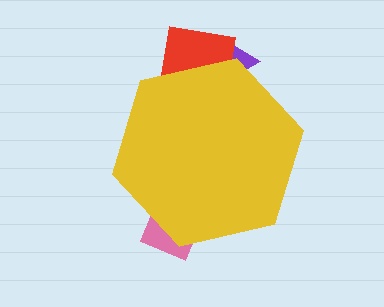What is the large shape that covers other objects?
A yellow hexagon.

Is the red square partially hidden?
Yes, the red square is partially hidden behind the yellow hexagon.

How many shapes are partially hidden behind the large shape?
3 shapes are partially hidden.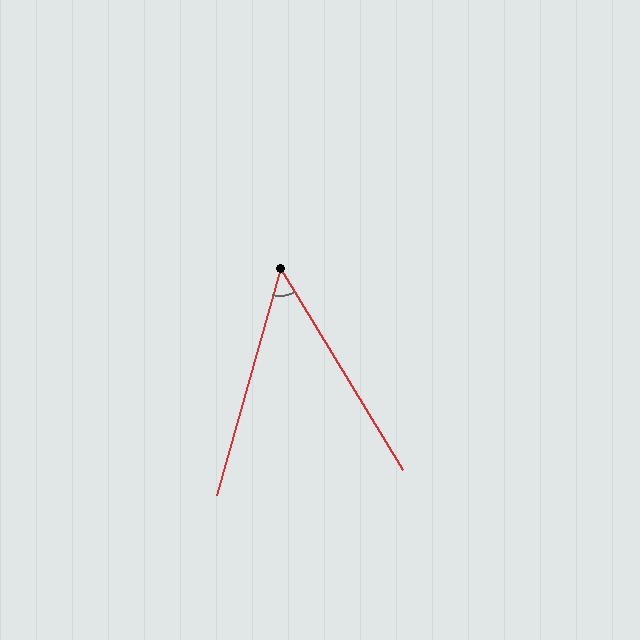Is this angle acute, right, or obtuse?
It is acute.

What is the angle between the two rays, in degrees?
Approximately 47 degrees.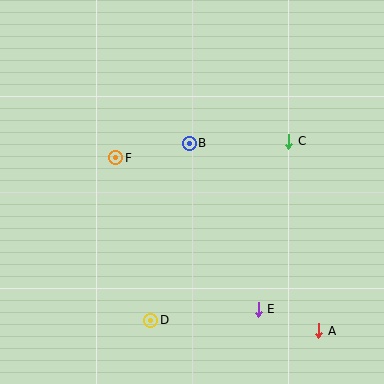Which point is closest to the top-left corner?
Point F is closest to the top-left corner.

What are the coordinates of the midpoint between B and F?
The midpoint between B and F is at (153, 150).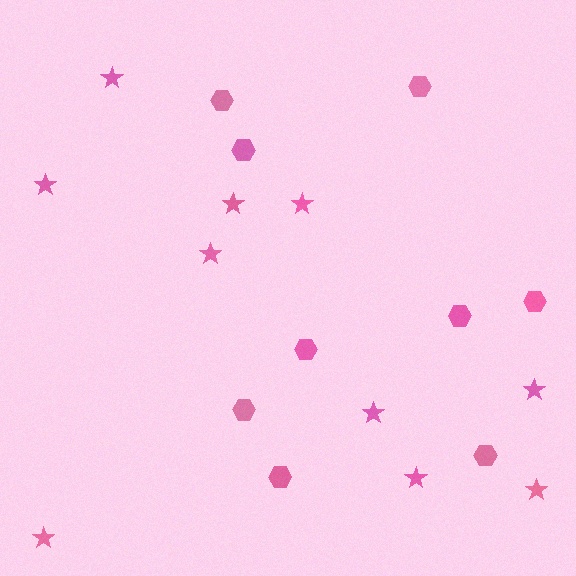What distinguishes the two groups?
There are 2 groups: one group of hexagons (9) and one group of stars (10).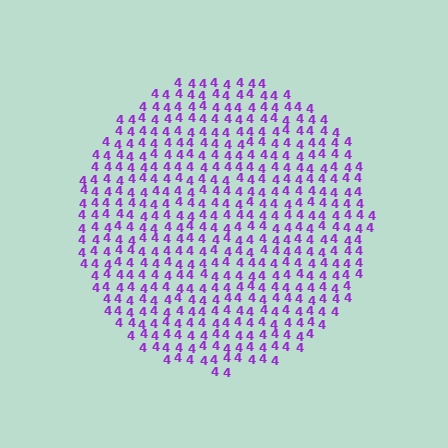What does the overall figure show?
The overall figure shows a circle.